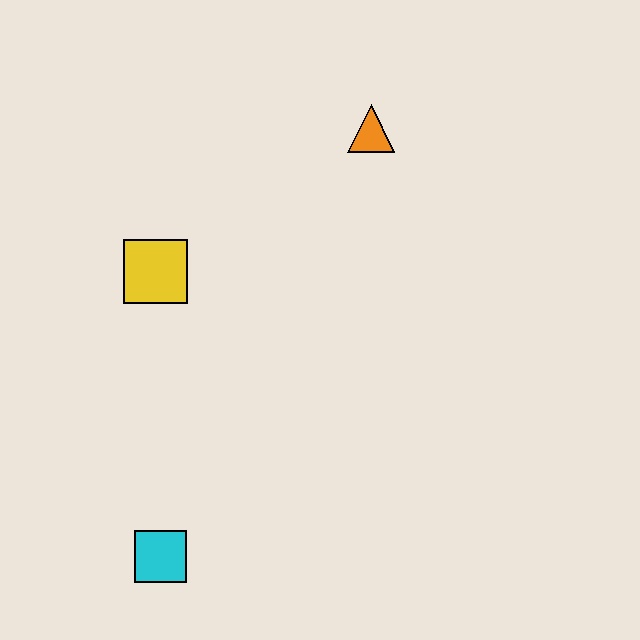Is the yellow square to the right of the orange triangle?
No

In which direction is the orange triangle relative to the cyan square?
The orange triangle is above the cyan square.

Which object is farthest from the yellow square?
The cyan square is farthest from the yellow square.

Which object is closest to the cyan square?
The yellow square is closest to the cyan square.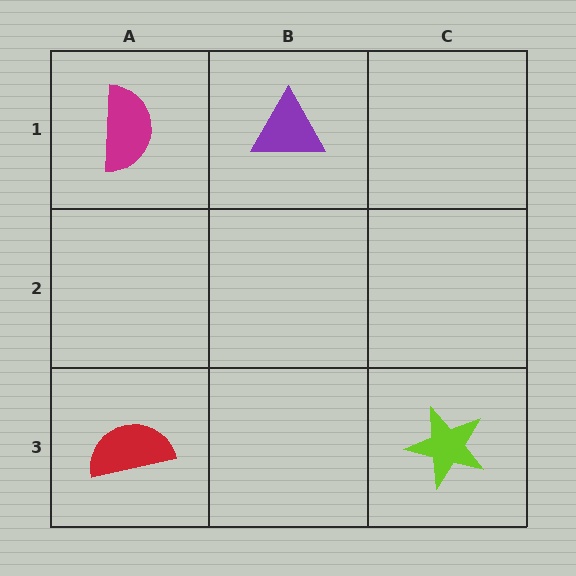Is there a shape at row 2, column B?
No, that cell is empty.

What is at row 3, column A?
A red semicircle.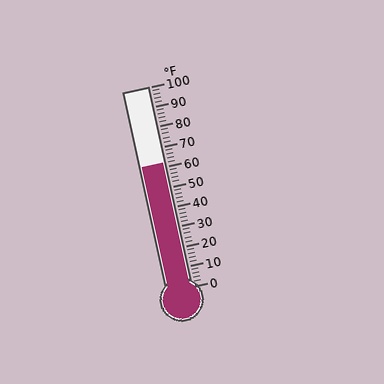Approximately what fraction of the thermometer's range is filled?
The thermometer is filled to approximately 60% of its range.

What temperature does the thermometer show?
The thermometer shows approximately 62°F.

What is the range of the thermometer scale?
The thermometer scale ranges from 0°F to 100°F.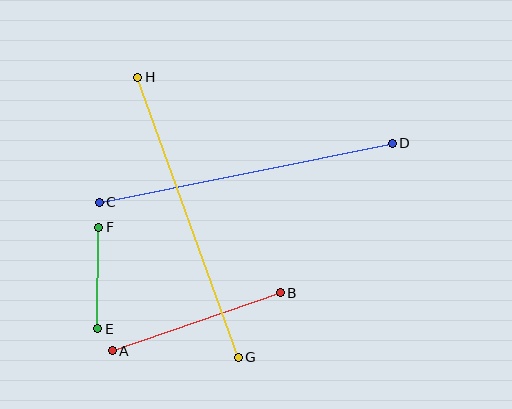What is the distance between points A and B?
The distance is approximately 177 pixels.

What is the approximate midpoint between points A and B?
The midpoint is at approximately (196, 322) pixels.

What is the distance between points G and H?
The distance is approximately 297 pixels.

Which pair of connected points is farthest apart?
Points C and D are farthest apart.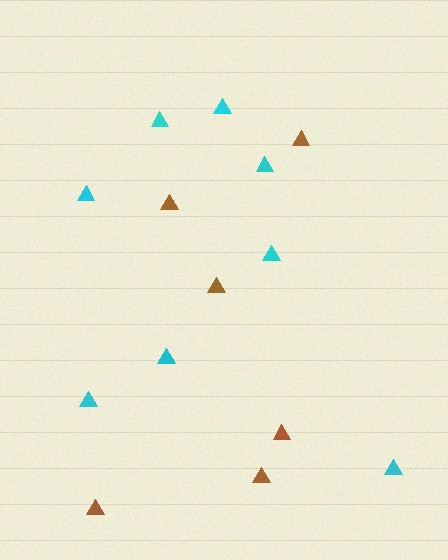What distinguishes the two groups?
There are 2 groups: one group of cyan triangles (8) and one group of brown triangles (6).